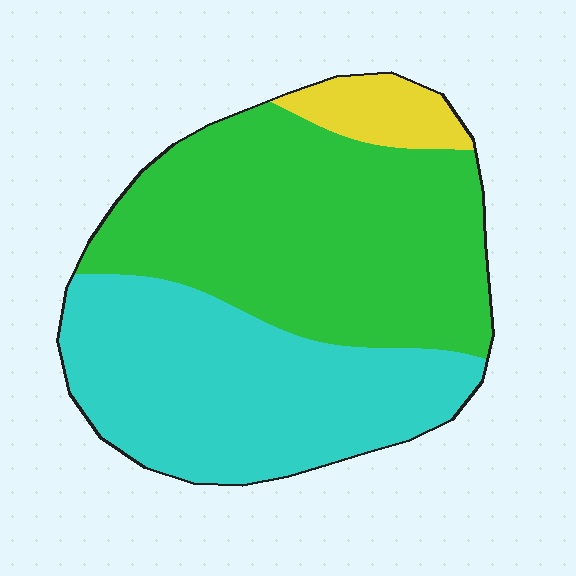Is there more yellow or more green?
Green.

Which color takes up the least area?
Yellow, at roughly 5%.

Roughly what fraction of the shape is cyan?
Cyan covers about 40% of the shape.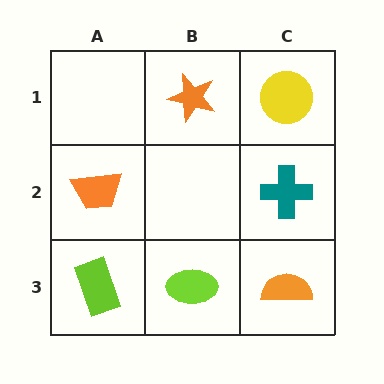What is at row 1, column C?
A yellow circle.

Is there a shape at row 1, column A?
No, that cell is empty.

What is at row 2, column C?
A teal cross.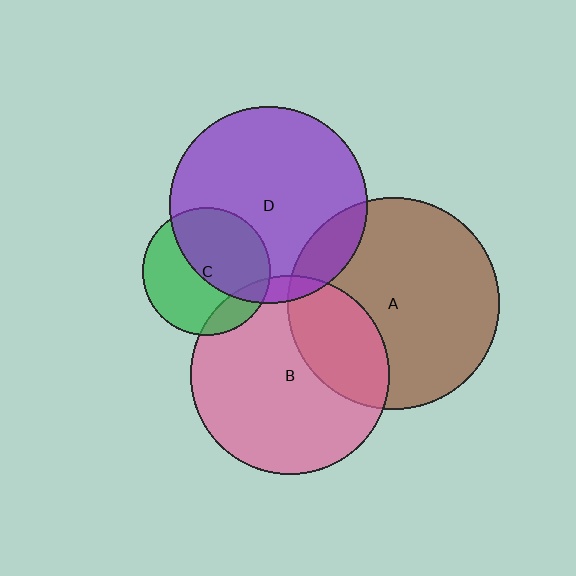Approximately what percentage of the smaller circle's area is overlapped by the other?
Approximately 15%.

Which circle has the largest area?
Circle A (brown).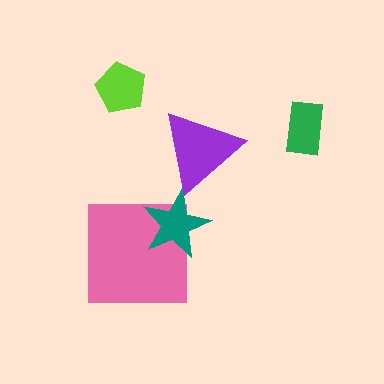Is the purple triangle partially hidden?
No, no other shape covers it.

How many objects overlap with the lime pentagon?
0 objects overlap with the lime pentagon.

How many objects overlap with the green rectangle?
0 objects overlap with the green rectangle.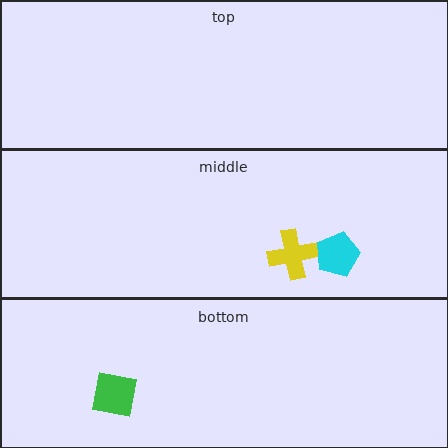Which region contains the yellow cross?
The middle region.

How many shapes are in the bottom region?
1.